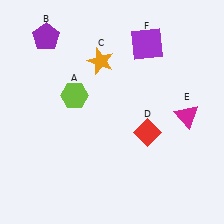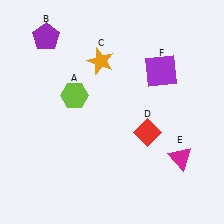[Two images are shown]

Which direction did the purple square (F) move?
The purple square (F) moved down.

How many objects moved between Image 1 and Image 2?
2 objects moved between the two images.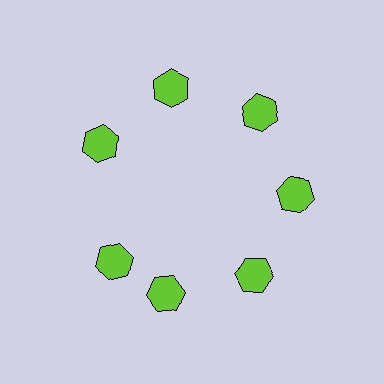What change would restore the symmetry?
The symmetry would be restored by rotating it back into even spacing with its neighbors so that all 7 hexagons sit at equal angles and equal distance from the center.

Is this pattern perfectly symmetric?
No. The 7 lime hexagons are arranged in a ring, but one element near the 8 o'clock position is rotated out of alignment along the ring, breaking the 7-fold rotational symmetry.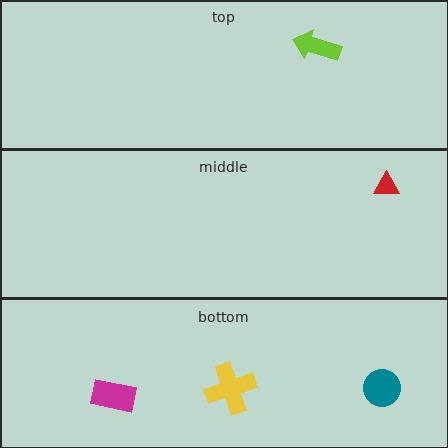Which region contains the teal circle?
The bottom region.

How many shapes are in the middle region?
1.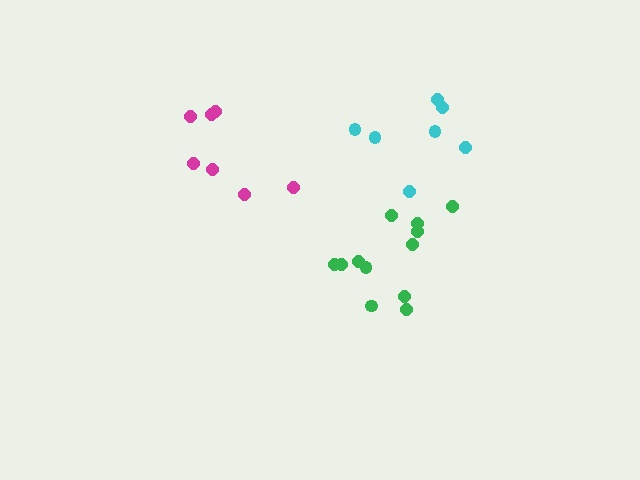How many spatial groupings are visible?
There are 3 spatial groupings.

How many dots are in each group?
Group 1: 7 dots, Group 2: 12 dots, Group 3: 7 dots (26 total).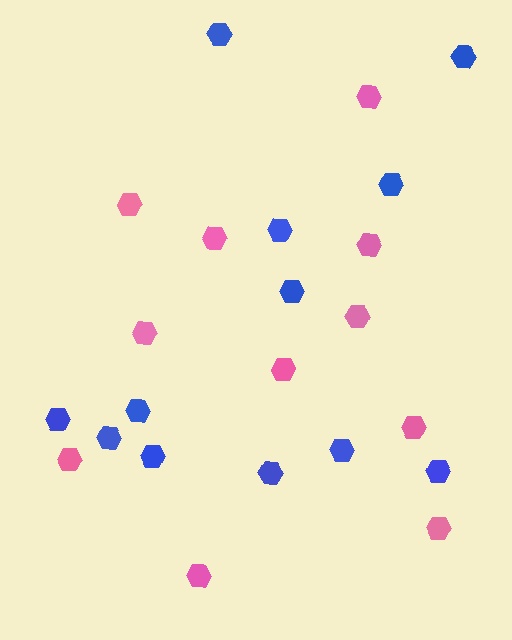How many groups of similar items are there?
There are 2 groups: one group of pink hexagons (11) and one group of blue hexagons (12).